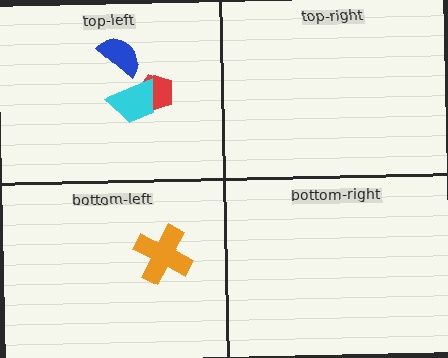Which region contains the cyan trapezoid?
The top-left region.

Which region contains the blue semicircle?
The top-left region.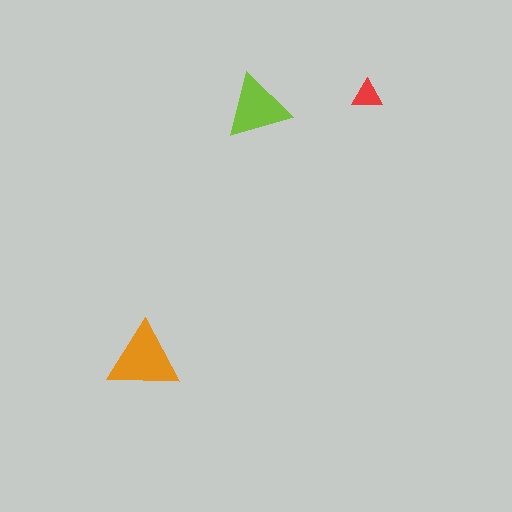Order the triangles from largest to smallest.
the orange one, the lime one, the red one.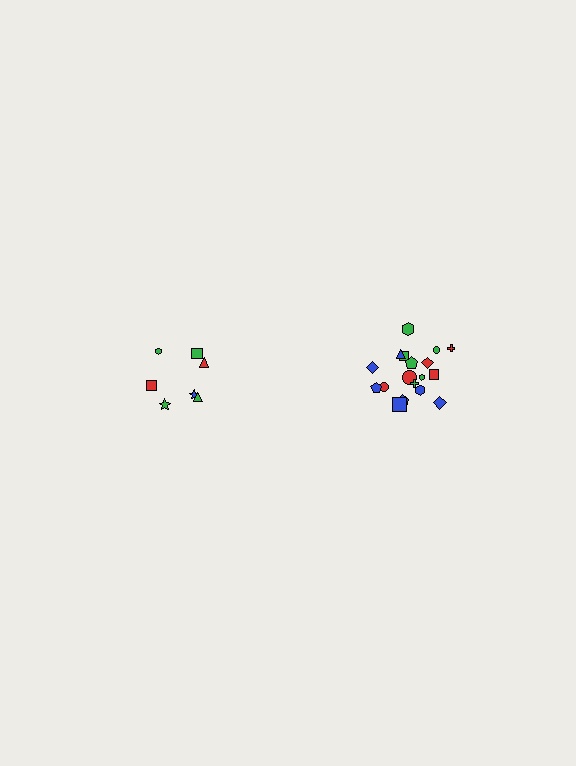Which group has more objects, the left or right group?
The right group.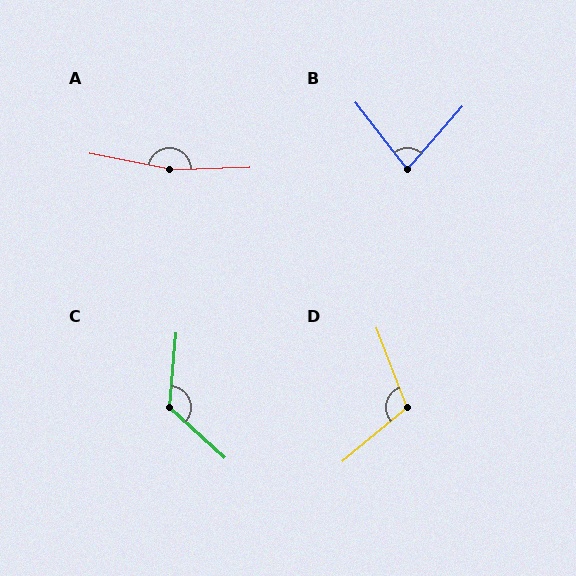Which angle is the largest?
A, at approximately 167 degrees.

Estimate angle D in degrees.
Approximately 109 degrees.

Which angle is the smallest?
B, at approximately 79 degrees.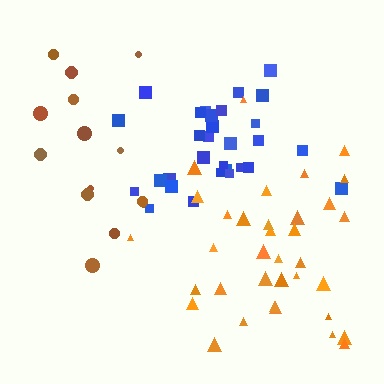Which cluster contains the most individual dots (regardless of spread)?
Orange (35).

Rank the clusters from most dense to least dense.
blue, orange, brown.